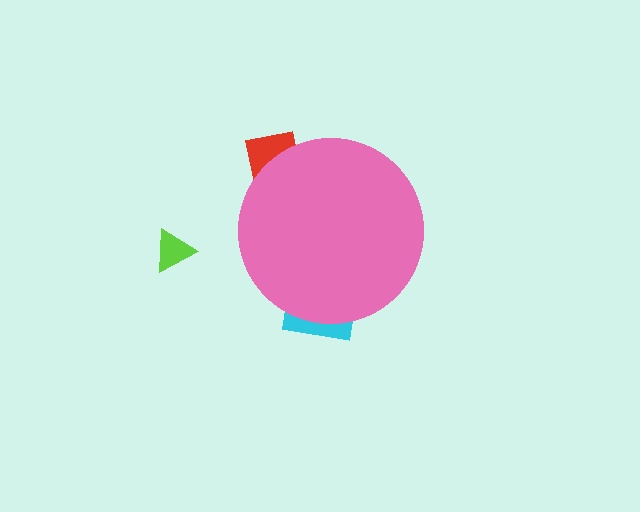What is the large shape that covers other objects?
A pink circle.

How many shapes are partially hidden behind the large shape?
2 shapes are partially hidden.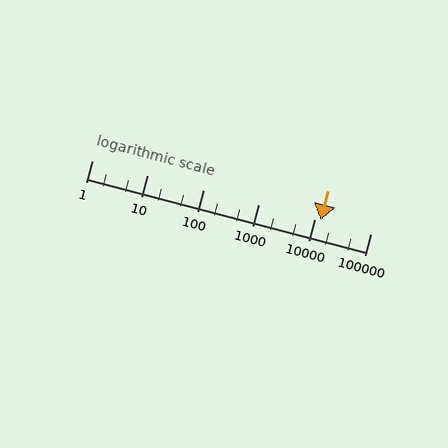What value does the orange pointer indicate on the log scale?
The pointer indicates approximately 13000.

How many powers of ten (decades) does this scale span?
The scale spans 5 decades, from 1 to 100000.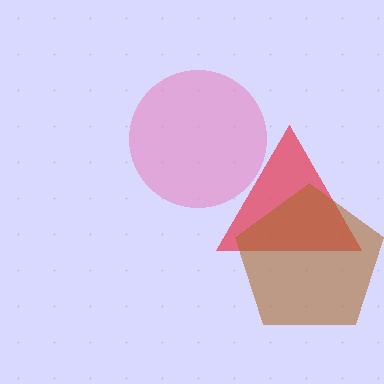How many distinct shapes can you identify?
There are 3 distinct shapes: a pink circle, a red triangle, a brown pentagon.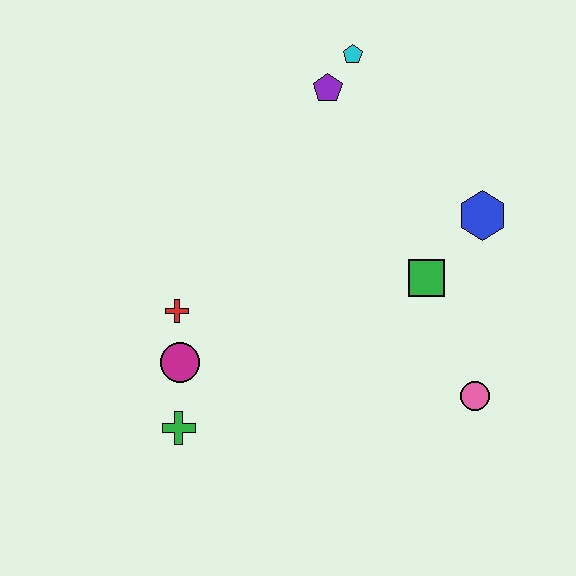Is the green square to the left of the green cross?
No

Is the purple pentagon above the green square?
Yes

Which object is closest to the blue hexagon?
The green square is closest to the blue hexagon.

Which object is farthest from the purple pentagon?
The green cross is farthest from the purple pentagon.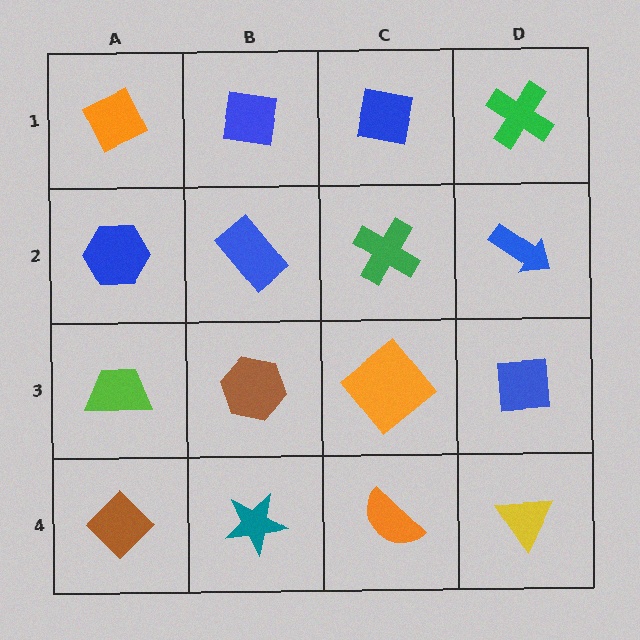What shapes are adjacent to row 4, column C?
An orange diamond (row 3, column C), a teal star (row 4, column B), a yellow triangle (row 4, column D).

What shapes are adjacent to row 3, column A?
A blue hexagon (row 2, column A), a brown diamond (row 4, column A), a brown hexagon (row 3, column B).